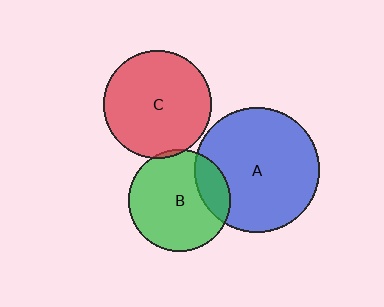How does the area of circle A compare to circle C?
Approximately 1.3 times.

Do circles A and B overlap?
Yes.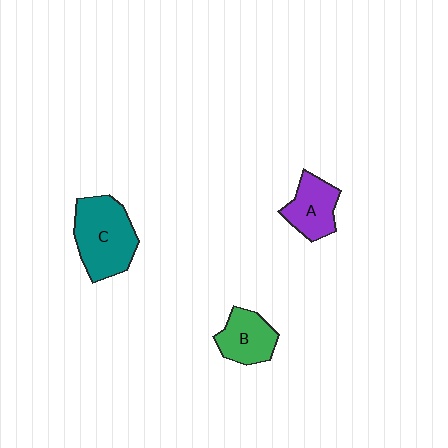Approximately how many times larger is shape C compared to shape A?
Approximately 1.6 times.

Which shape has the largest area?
Shape C (teal).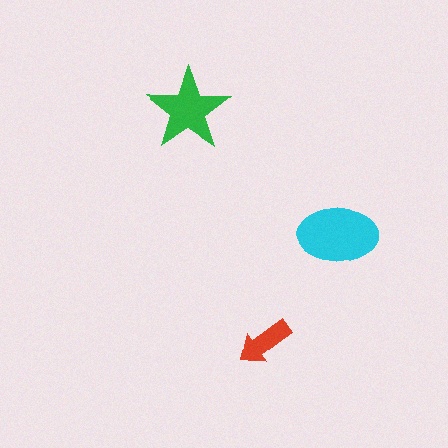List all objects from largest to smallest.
The cyan ellipse, the green star, the red arrow.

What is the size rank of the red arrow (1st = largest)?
3rd.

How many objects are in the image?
There are 3 objects in the image.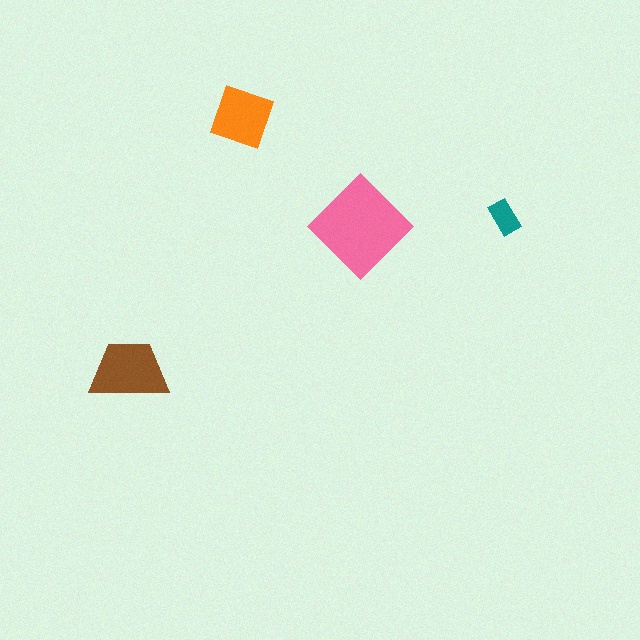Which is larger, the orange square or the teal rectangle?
The orange square.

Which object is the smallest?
The teal rectangle.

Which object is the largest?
The pink diamond.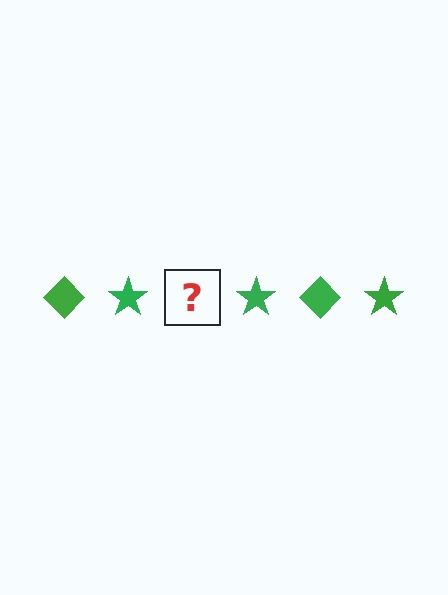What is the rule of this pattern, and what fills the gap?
The rule is that the pattern cycles through diamond, star shapes in green. The gap should be filled with a green diamond.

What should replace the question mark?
The question mark should be replaced with a green diamond.